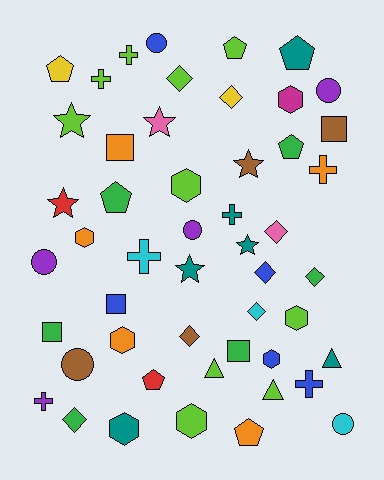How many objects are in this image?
There are 50 objects.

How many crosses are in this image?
There are 7 crosses.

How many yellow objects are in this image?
There are 2 yellow objects.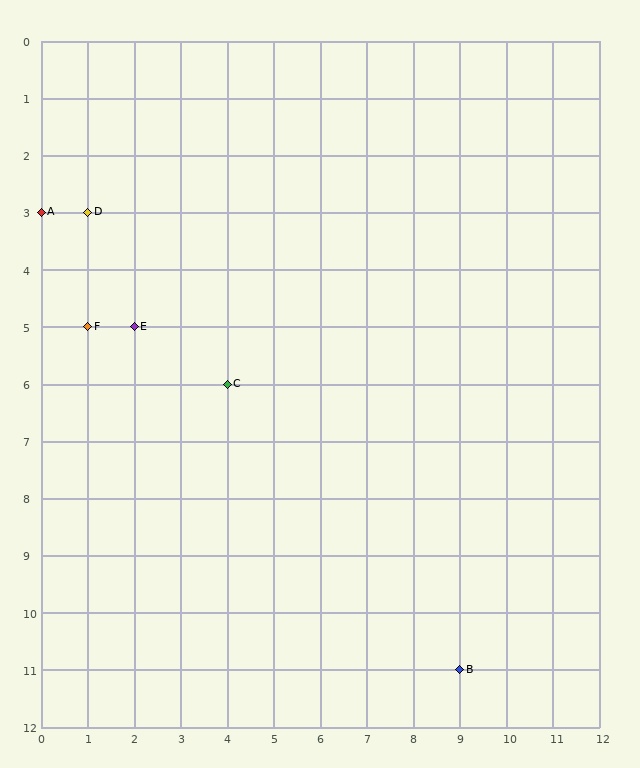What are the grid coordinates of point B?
Point B is at grid coordinates (9, 11).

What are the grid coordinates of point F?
Point F is at grid coordinates (1, 5).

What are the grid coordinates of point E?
Point E is at grid coordinates (2, 5).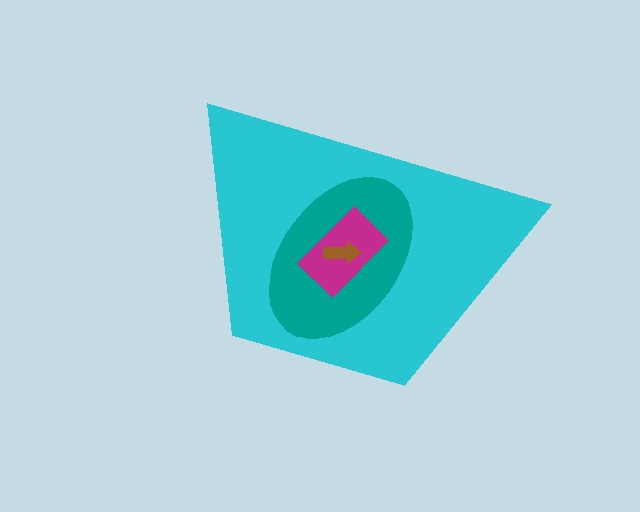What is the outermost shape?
The cyan trapezoid.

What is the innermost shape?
The brown arrow.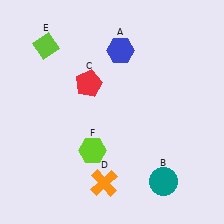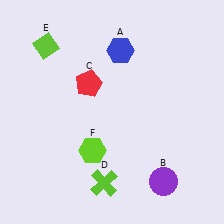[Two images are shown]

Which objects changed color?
B changed from teal to purple. D changed from orange to lime.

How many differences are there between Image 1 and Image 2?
There are 2 differences between the two images.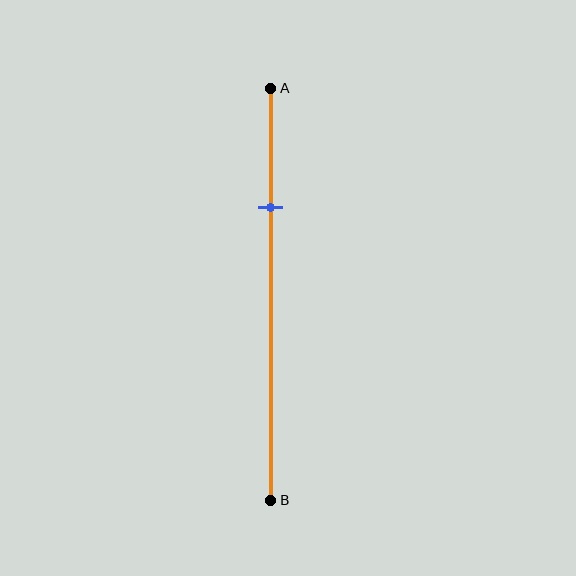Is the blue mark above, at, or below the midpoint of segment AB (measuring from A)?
The blue mark is above the midpoint of segment AB.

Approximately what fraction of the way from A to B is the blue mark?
The blue mark is approximately 30% of the way from A to B.